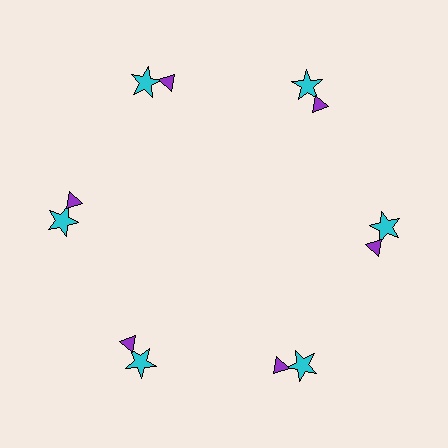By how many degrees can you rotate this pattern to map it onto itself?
The pattern maps onto itself every 60 degrees of rotation.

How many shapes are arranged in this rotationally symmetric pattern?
There are 12 shapes, arranged in 6 groups of 2.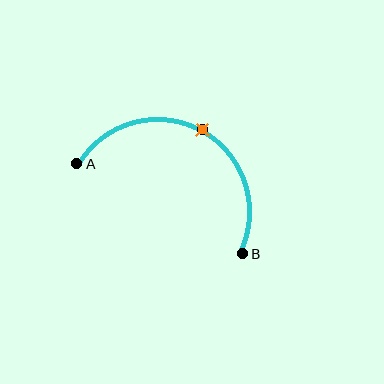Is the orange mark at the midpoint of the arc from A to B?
Yes. The orange mark lies on the arc at equal arc-length from both A and B — it is the arc midpoint.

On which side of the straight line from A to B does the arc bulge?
The arc bulges above the straight line connecting A and B.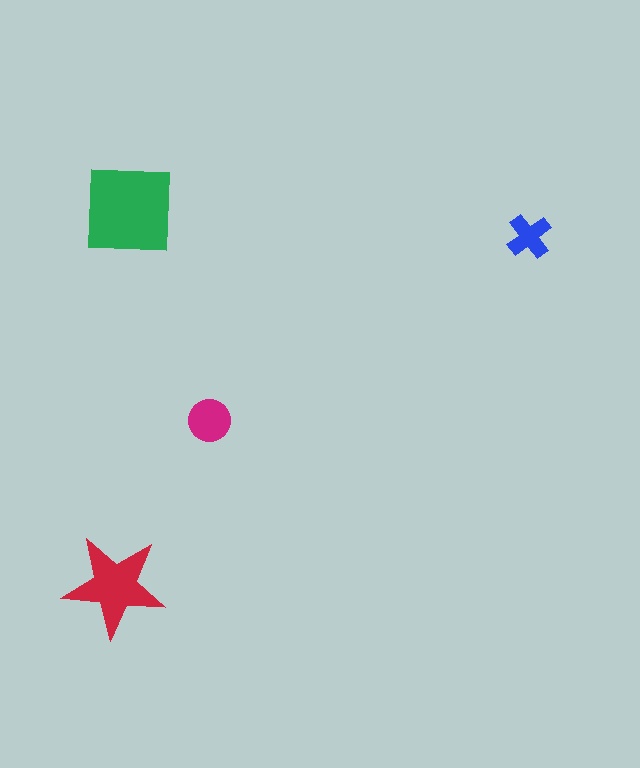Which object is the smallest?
The blue cross.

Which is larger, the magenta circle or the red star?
The red star.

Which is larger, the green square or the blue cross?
The green square.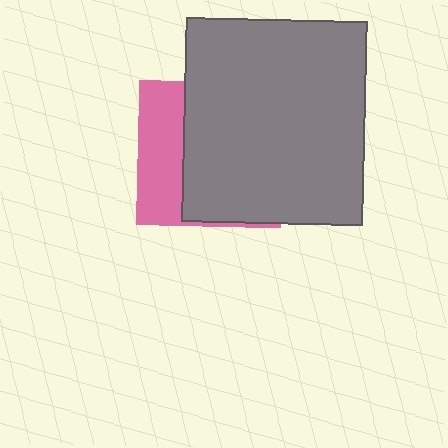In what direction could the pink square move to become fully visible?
The pink square could move left. That would shift it out from behind the gray rectangle entirely.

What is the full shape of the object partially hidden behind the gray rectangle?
The partially hidden object is a pink square.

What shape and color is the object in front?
The object in front is a gray rectangle.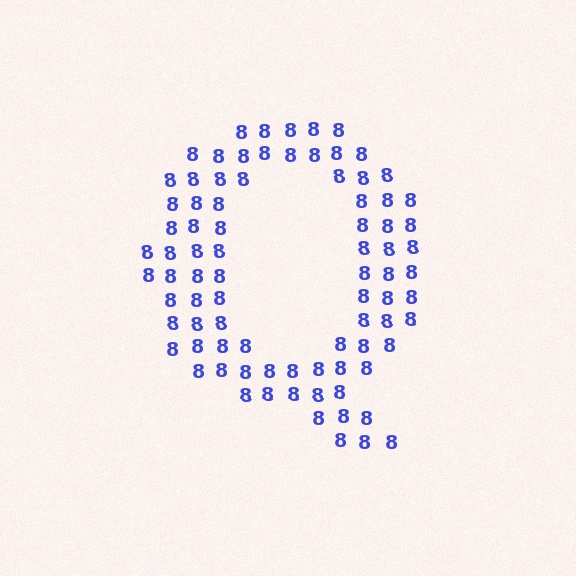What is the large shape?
The large shape is the letter Q.